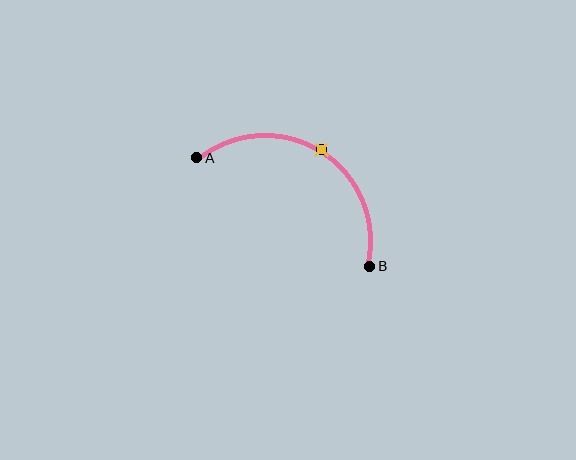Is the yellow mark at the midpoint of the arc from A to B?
Yes. The yellow mark lies on the arc at equal arc-length from both A and B — it is the arc midpoint.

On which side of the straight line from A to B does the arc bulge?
The arc bulges above the straight line connecting A and B.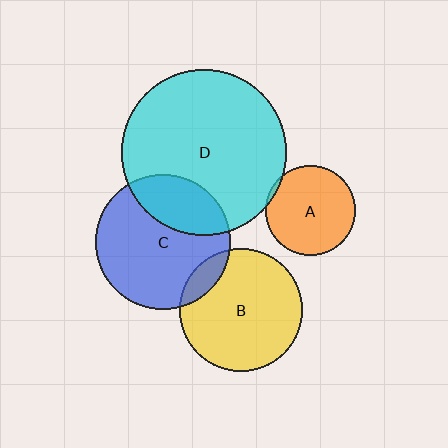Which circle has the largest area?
Circle D (cyan).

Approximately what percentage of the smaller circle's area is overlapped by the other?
Approximately 10%.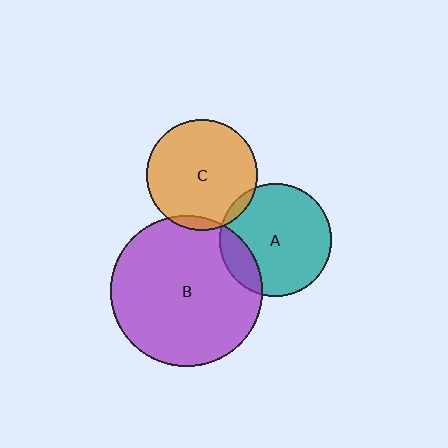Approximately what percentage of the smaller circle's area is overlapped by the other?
Approximately 5%.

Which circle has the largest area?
Circle B (purple).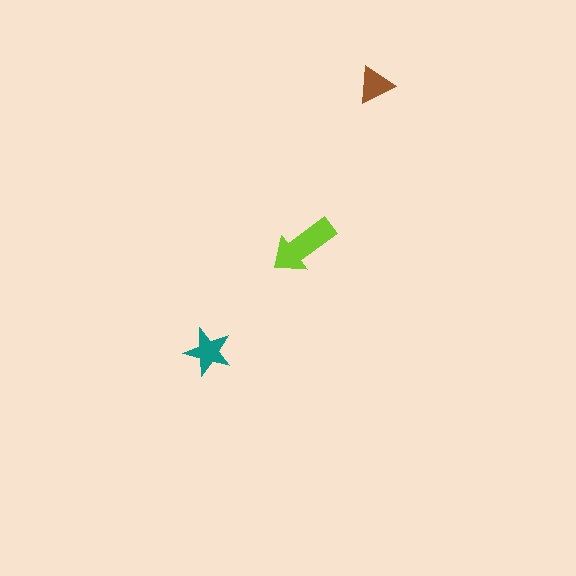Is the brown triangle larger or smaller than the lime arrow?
Smaller.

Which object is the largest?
The lime arrow.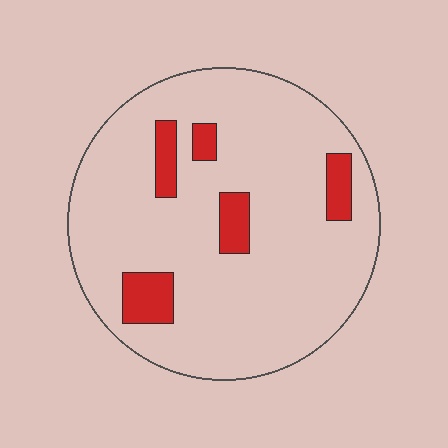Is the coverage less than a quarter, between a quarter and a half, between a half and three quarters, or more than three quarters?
Less than a quarter.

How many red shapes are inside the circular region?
5.